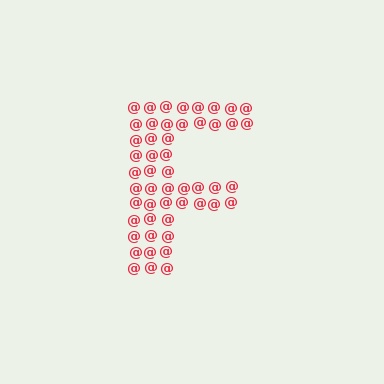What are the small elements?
The small elements are at signs.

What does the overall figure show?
The overall figure shows the letter F.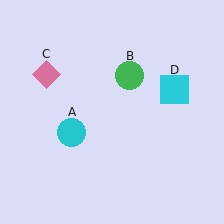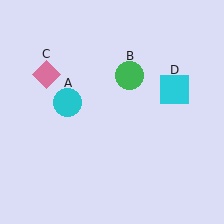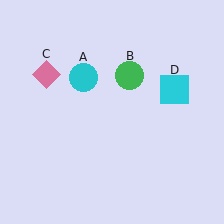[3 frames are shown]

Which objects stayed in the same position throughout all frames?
Green circle (object B) and pink diamond (object C) and cyan square (object D) remained stationary.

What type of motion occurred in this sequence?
The cyan circle (object A) rotated clockwise around the center of the scene.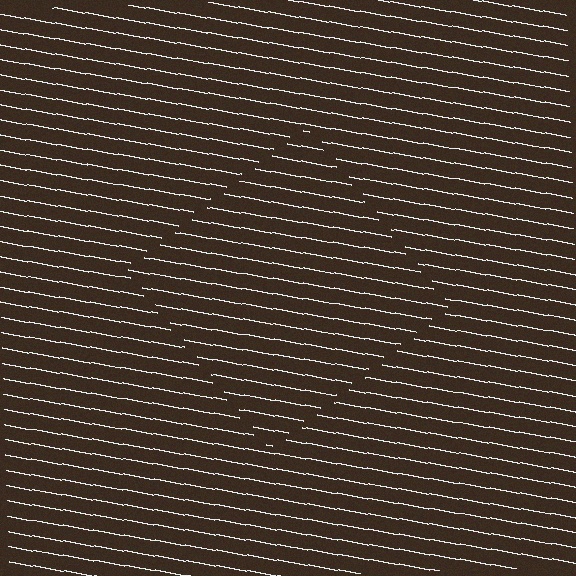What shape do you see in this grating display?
An illusory square. The interior of the shape contains the same grating, shifted by half a period — the contour is defined by the phase discontinuity where line-ends from the inner and outer gratings abut.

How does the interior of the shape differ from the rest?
The interior of the shape contains the same grating, shifted by half a period — the contour is defined by the phase discontinuity where line-ends from the inner and outer gratings abut.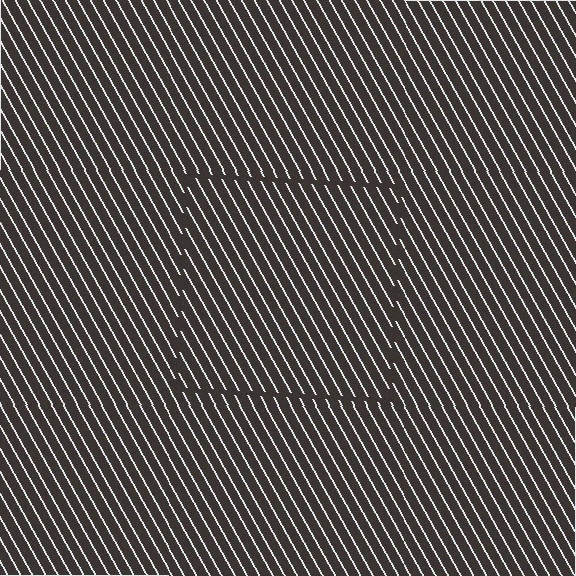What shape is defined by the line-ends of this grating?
An illusory square. The interior of the shape contains the same grating, shifted by half a period — the contour is defined by the phase discontinuity where line-ends from the inner and outer gratings abut.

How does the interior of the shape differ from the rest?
The interior of the shape contains the same grating, shifted by half a period — the contour is defined by the phase discontinuity where line-ends from the inner and outer gratings abut.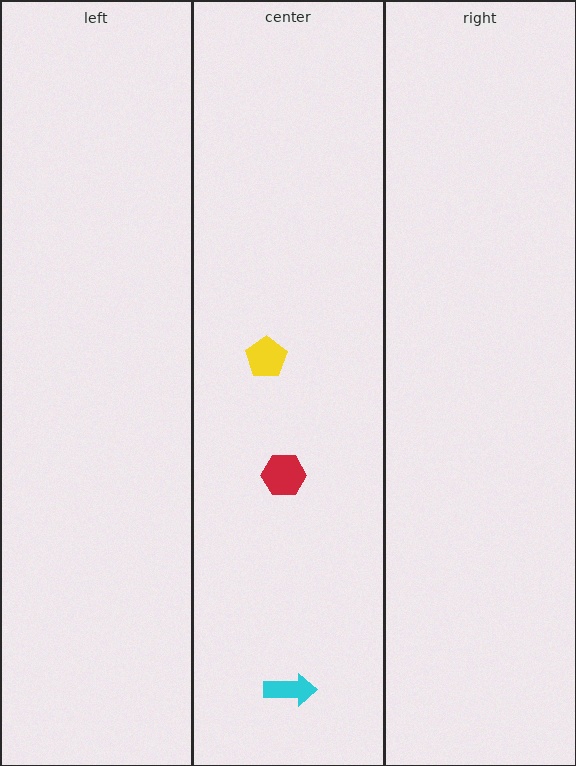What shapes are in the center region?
The red hexagon, the yellow pentagon, the cyan arrow.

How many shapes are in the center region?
3.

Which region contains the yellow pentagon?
The center region.